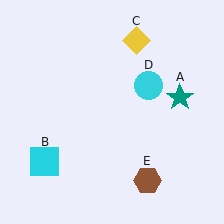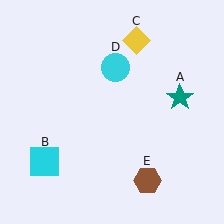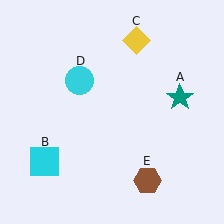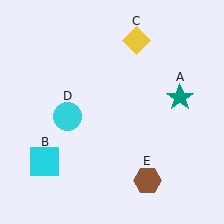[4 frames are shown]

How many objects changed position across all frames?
1 object changed position: cyan circle (object D).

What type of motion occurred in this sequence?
The cyan circle (object D) rotated counterclockwise around the center of the scene.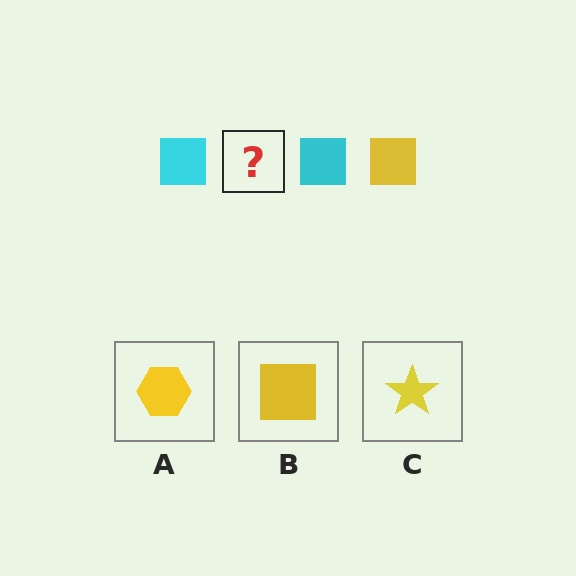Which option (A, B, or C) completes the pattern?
B.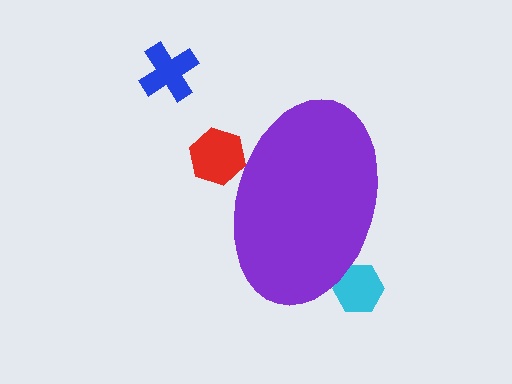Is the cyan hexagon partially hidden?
Yes, the cyan hexagon is partially hidden behind the purple ellipse.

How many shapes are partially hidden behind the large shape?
2 shapes are partially hidden.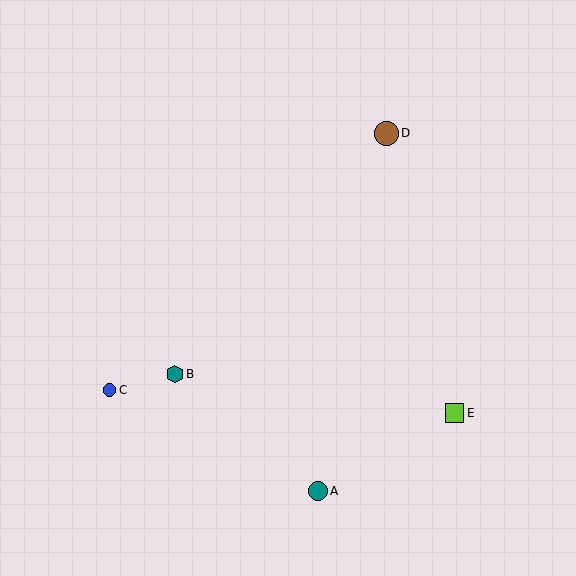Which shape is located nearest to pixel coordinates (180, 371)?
The teal hexagon (labeled B) at (175, 374) is nearest to that location.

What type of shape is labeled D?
Shape D is a brown circle.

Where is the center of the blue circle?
The center of the blue circle is at (109, 390).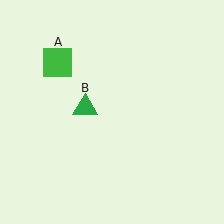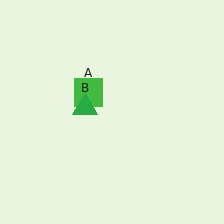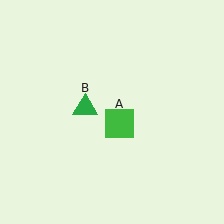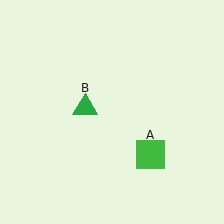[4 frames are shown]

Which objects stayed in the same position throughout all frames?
Green triangle (object B) remained stationary.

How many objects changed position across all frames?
1 object changed position: green square (object A).